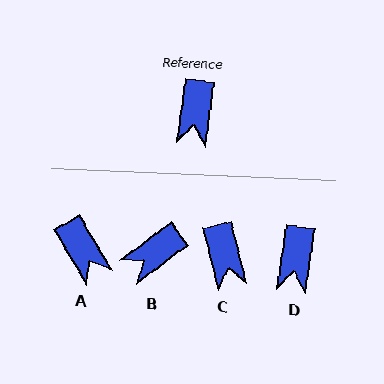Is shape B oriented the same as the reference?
No, it is off by about 45 degrees.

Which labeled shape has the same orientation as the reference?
D.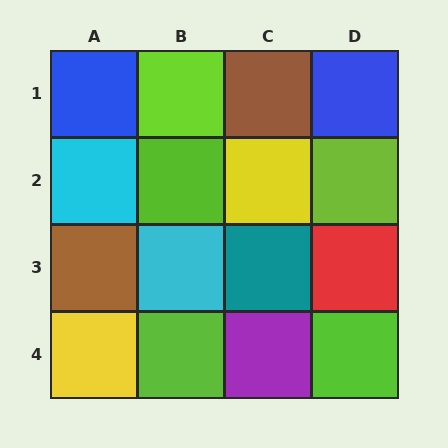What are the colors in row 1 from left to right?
Blue, lime, brown, blue.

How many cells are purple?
1 cell is purple.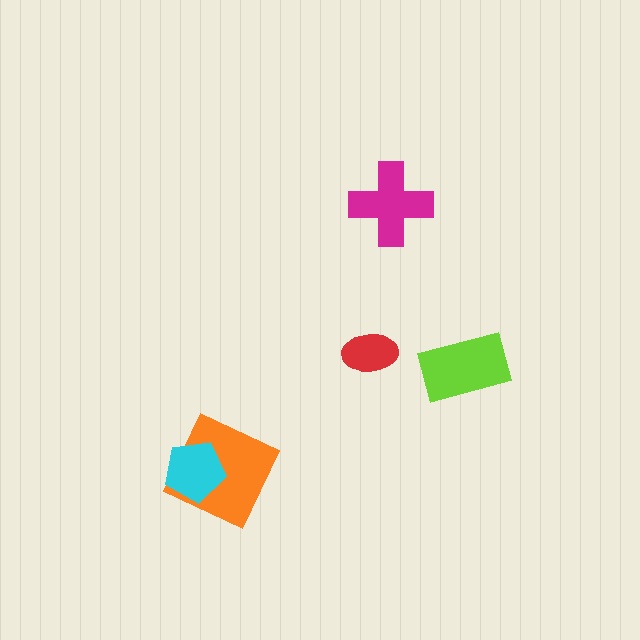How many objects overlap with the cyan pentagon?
1 object overlaps with the cyan pentagon.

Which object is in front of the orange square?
The cyan pentagon is in front of the orange square.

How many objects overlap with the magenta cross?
0 objects overlap with the magenta cross.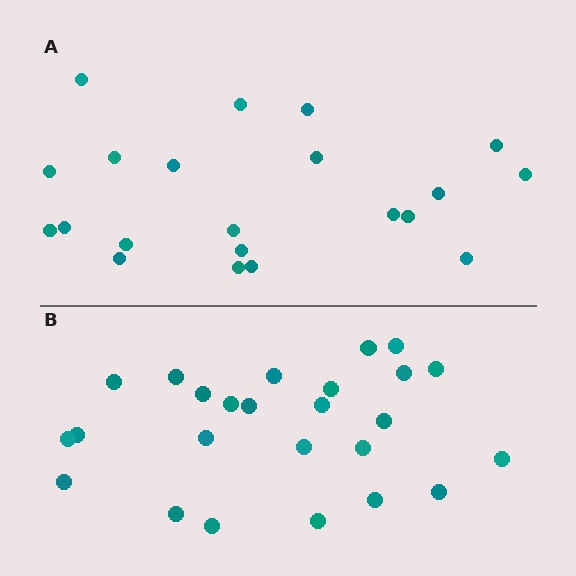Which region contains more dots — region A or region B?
Region B (the bottom region) has more dots.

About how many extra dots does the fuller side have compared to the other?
Region B has about 4 more dots than region A.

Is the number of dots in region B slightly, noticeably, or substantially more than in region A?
Region B has only slightly more — the two regions are fairly close. The ratio is roughly 1.2 to 1.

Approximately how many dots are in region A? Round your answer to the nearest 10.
About 20 dots. (The exact count is 21, which rounds to 20.)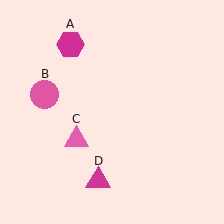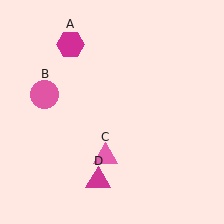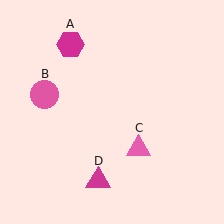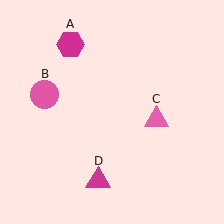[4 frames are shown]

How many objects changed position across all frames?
1 object changed position: pink triangle (object C).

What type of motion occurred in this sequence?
The pink triangle (object C) rotated counterclockwise around the center of the scene.